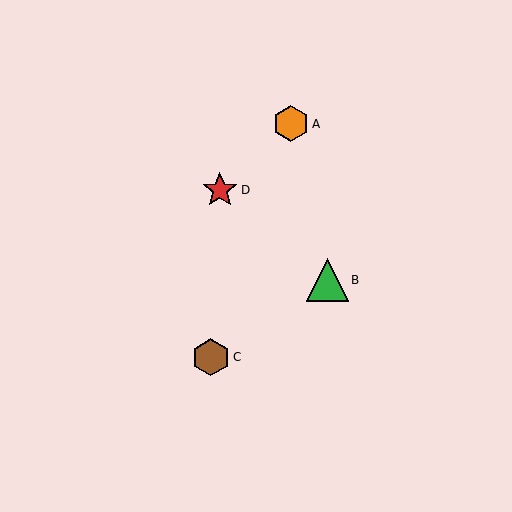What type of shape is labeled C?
Shape C is a brown hexagon.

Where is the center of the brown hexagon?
The center of the brown hexagon is at (211, 357).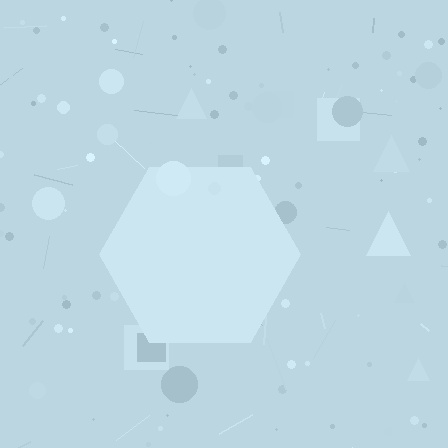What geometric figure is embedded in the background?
A hexagon is embedded in the background.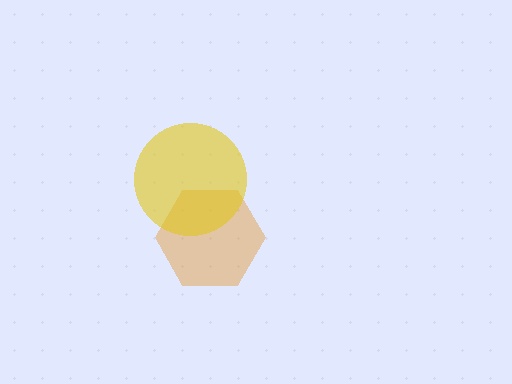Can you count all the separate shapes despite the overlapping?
Yes, there are 2 separate shapes.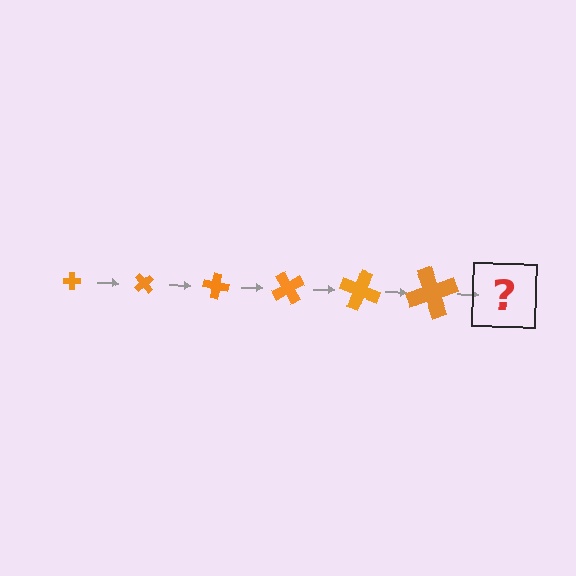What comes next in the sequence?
The next element should be a cross, larger than the previous one and rotated 300 degrees from the start.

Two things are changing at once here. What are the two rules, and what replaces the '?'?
The two rules are that the cross grows larger each step and it rotates 50 degrees each step. The '?' should be a cross, larger than the previous one and rotated 300 degrees from the start.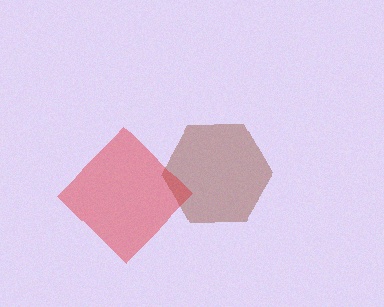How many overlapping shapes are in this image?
There are 2 overlapping shapes in the image.